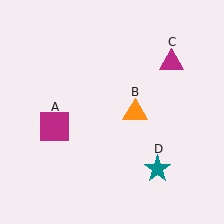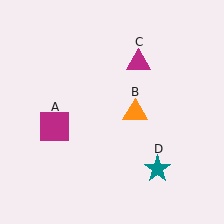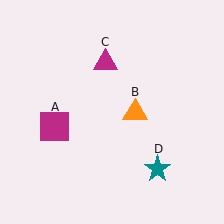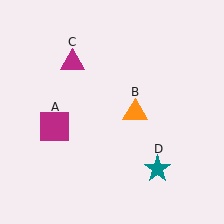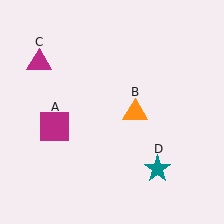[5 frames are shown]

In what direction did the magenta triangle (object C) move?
The magenta triangle (object C) moved left.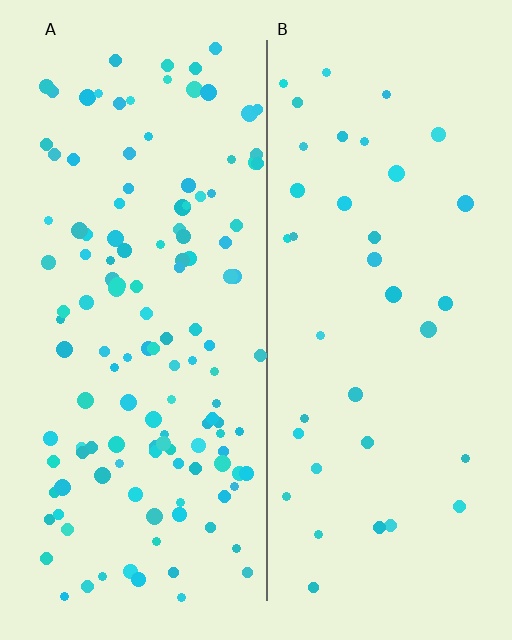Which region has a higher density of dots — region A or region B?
A (the left).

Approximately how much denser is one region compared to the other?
Approximately 3.5× — region A over region B.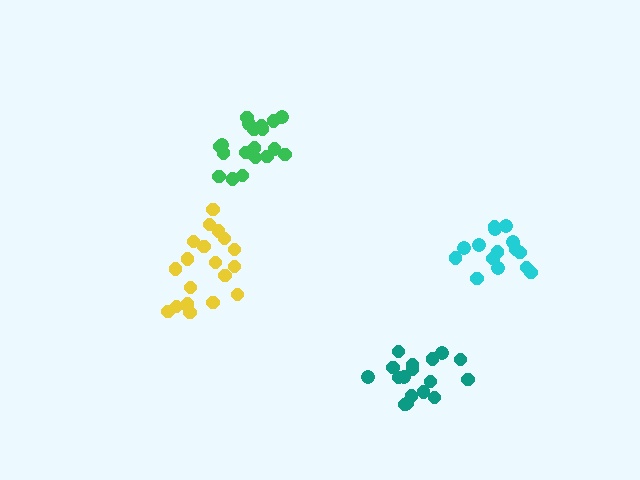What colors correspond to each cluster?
The clusters are colored: green, yellow, cyan, teal.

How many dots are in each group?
Group 1: 20 dots, Group 2: 20 dots, Group 3: 15 dots, Group 4: 17 dots (72 total).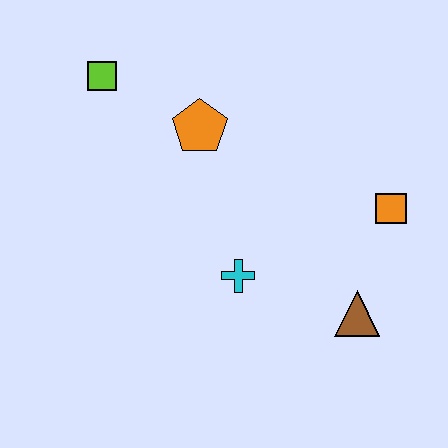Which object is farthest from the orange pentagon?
The brown triangle is farthest from the orange pentagon.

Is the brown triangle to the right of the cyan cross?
Yes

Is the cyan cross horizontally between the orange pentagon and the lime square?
No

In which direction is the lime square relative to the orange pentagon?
The lime square is to the left of the orange pentagon.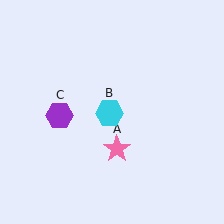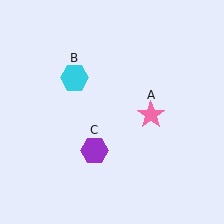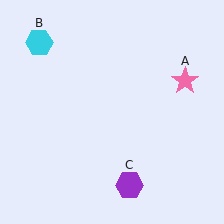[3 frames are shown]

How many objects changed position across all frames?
3 objects changed position: pink star (object A), cyan hexagon (object B), purple hexagon (object C).